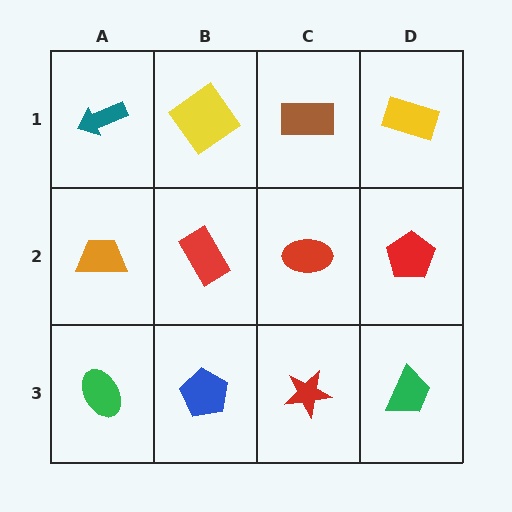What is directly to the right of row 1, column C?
A yellow rectangle.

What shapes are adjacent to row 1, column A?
An orange trapezoid (row 2, column A), a yellow diamond (row 1, column B).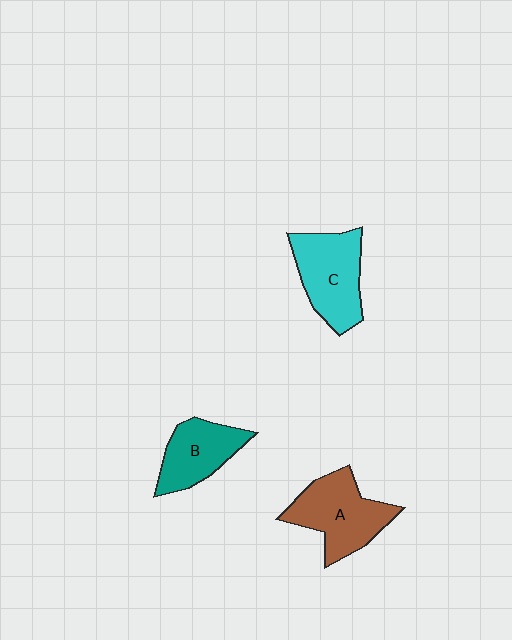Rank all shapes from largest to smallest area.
From largest to smallest: A (brown), C (cyan), B (teal).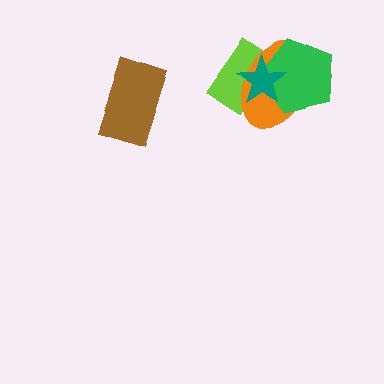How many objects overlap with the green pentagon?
3 objects overlap with the green pentagon.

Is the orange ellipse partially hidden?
Yes, it is partially covered by another shape.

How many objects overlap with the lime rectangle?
3 objects overlap with the lime rectangle.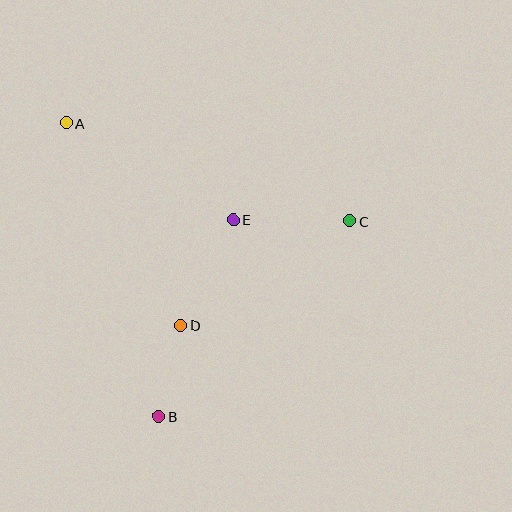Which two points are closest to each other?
Points B and D are closest to each other.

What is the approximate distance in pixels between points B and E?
The distance between B and E is approximately 211 pixels.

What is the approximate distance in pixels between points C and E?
The distance between C and E is approximately 117 pixels.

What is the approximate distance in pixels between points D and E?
The distance between D and E is approximately 118 pixels.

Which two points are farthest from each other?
Points A and B are farthest from each other.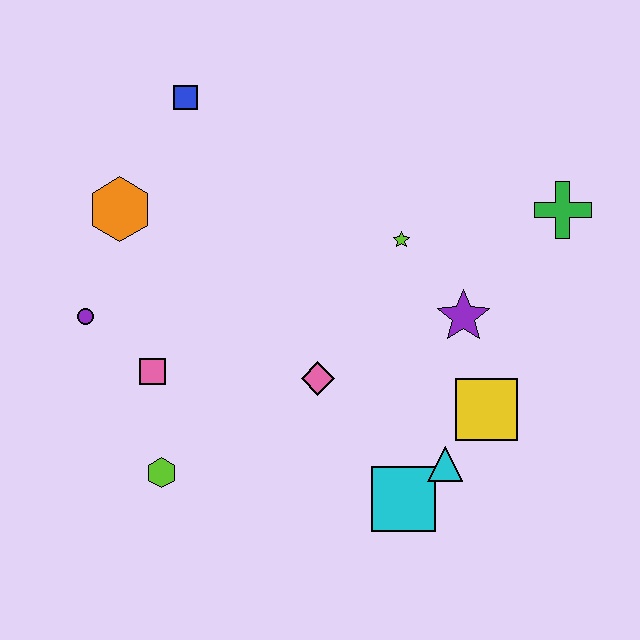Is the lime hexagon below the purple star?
Yes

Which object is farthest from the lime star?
The lime hexagon is farthest from the lime star.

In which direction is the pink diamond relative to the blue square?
The pink diamond is below the blue square.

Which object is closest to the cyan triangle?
The cyan square is closest to the cyan triangle.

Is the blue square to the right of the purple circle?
Yes